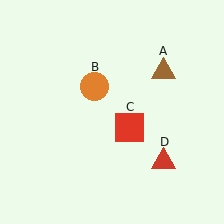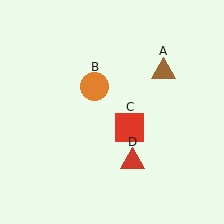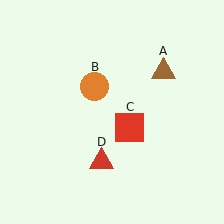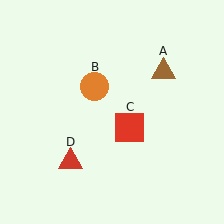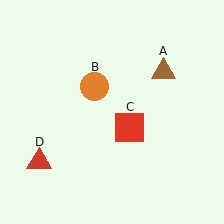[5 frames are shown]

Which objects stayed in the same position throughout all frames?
Brown triangle (object A) and orange circle (object B) and red square (object C) remained stationary.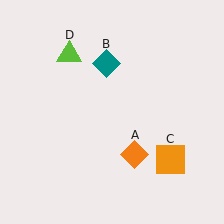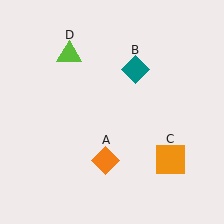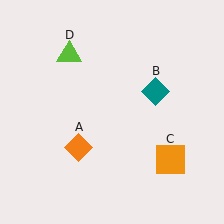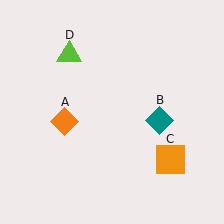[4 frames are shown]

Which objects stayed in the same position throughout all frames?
Orange square (object C) and lime triangle (object D) remained stationary.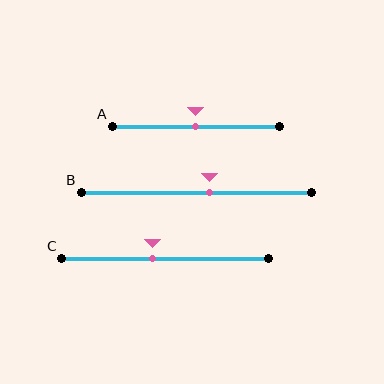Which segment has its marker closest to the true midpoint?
Segment A has its marker closest to the true midpoint.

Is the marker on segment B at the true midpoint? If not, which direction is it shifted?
No, the marker on segment B is shifted to the right by about 6% of the segment length.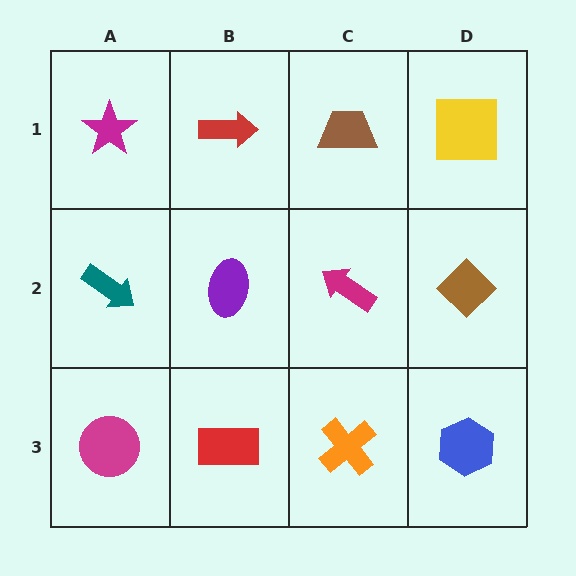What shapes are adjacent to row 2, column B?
A red arrow (row 1, column B), a red rectangle (row 3, column B), a teal arrow (row 2, column A), a magenta arrow (row 2, column C).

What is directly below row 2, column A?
A magenta circle.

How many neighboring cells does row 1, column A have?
2.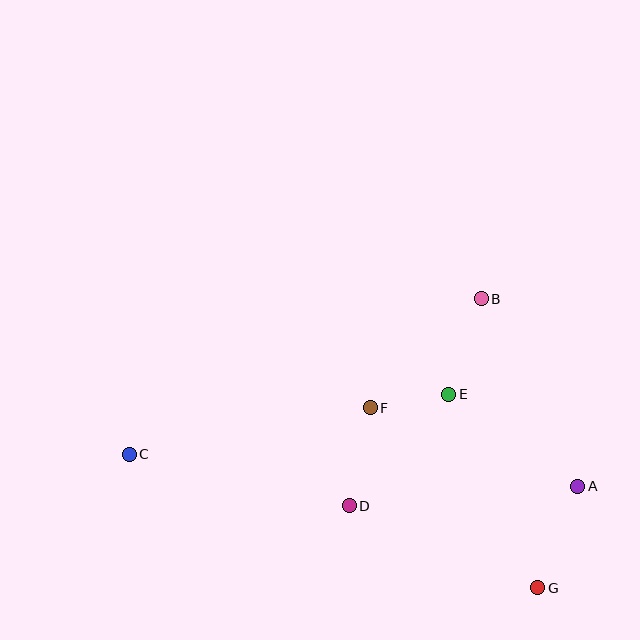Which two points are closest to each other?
Points E and F are closest to each other.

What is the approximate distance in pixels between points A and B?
The distance between A and B is approximately 211 pixels.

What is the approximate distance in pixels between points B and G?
The distance between B and G is approximately 295 pixels.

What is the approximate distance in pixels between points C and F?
The distance between C and F is approximately 245 pixels.